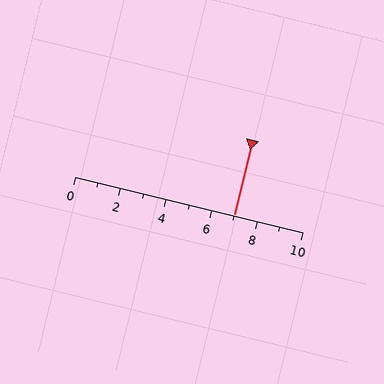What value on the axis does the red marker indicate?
The marker indicates approximately 7.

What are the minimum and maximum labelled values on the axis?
The axis runs from 0 to 10.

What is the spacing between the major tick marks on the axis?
The major ticks are spaced 2 apart.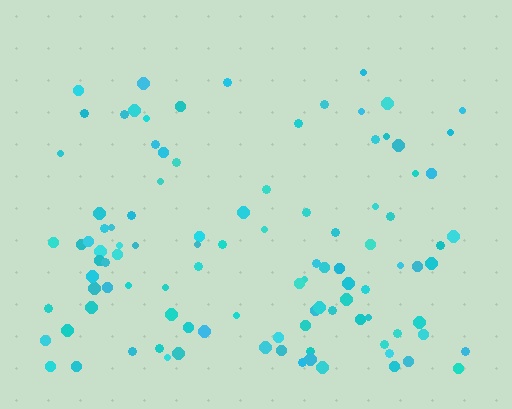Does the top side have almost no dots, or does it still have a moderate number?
Still a moderate number, just noticeably fewer than the bottom.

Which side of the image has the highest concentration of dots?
The bottom.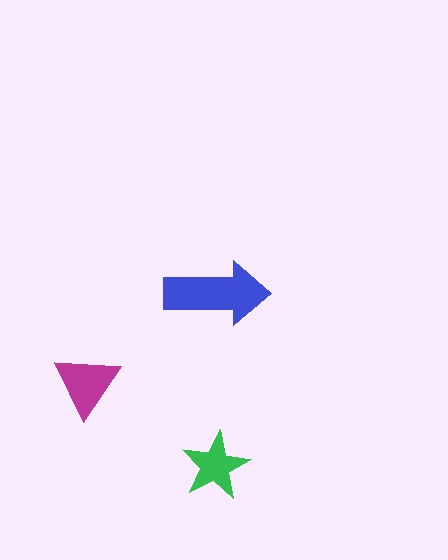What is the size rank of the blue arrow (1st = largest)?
1st.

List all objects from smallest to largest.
The green star, the magenta triangle, the blue arrow.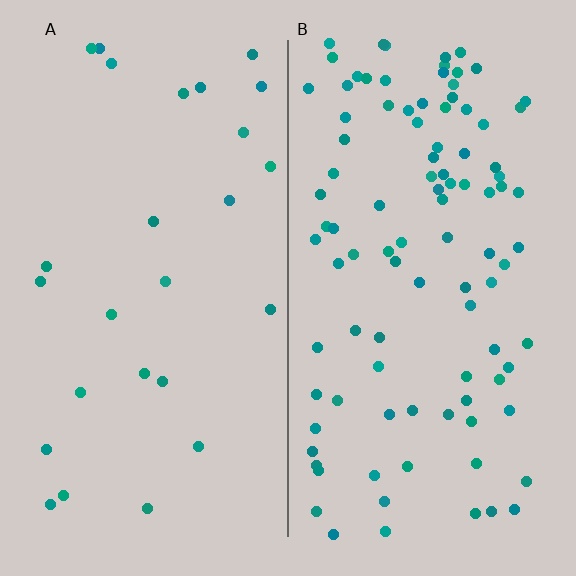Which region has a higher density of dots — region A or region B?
B (the right).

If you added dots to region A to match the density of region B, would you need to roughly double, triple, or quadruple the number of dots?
Approximately quadruple.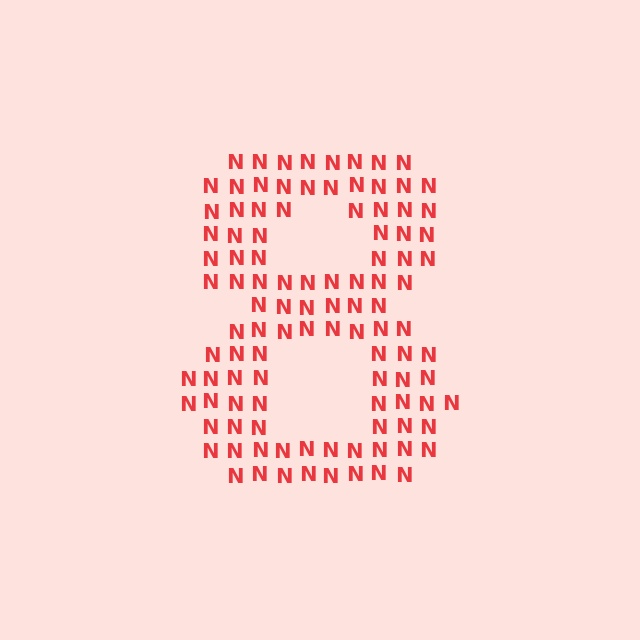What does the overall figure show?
The overall figure shows the digit 8.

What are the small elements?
The small elements are letter N's.